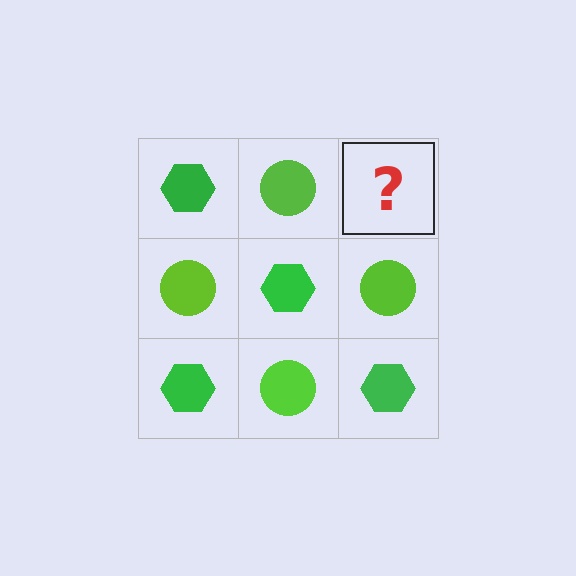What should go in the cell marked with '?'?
The missing cell should contain a green hexagon.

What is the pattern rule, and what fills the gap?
The rule is that it alternates green hexagon and lime circle in a checkerboard pattern. The gap should be filled with a green hexagon.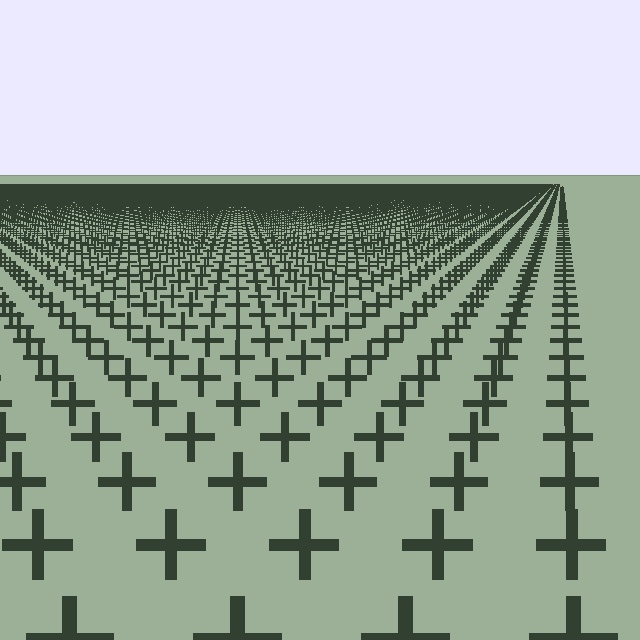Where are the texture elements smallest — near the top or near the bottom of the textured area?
Near the top.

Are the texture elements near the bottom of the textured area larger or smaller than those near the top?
Larger. Near the bottom, elements are closer to the viewer and appear at a bigger on-screen size.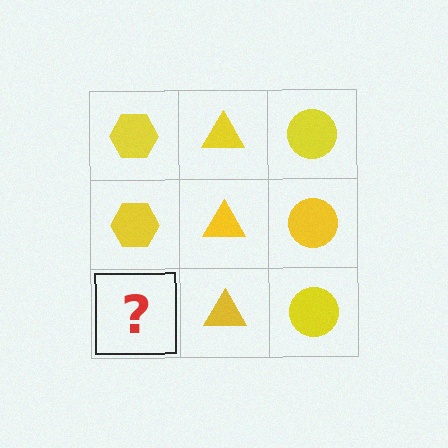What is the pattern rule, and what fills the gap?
The rule is that each column has a consistent shape. The gap should be filled with a yellow hexagon.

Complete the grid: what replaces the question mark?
The question mark should be replaced with a yellow hexagon.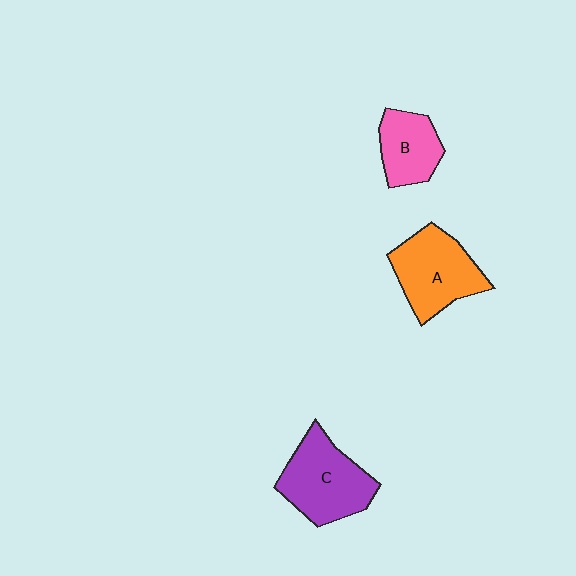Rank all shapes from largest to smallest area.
From largest to smallest: C (purple), A (orange), B (pink).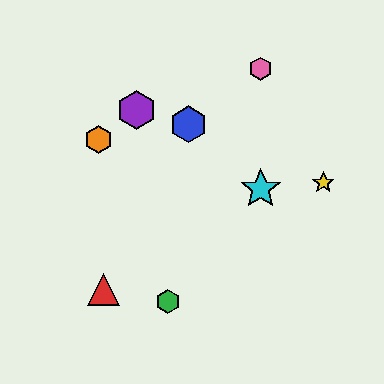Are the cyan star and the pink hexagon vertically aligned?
Yes, both are at x≈261.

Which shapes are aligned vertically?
The cyan star, the pink hexagon are aligned vertically.